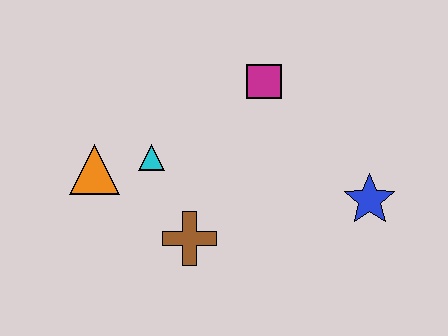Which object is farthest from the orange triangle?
The blue star is farthest from the orange triangle.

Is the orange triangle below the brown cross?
No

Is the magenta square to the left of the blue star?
Yes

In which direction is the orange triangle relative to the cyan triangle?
The orange triangle is to the left of the cyan triangle.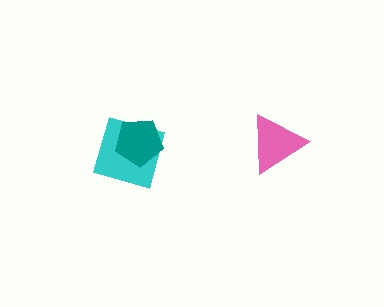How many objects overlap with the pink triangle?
0 objects overlap with the pink triangle.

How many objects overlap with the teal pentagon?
1 object overlaps with the teal pentagon.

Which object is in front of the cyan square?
The teal pentagon is in front of the cyan square.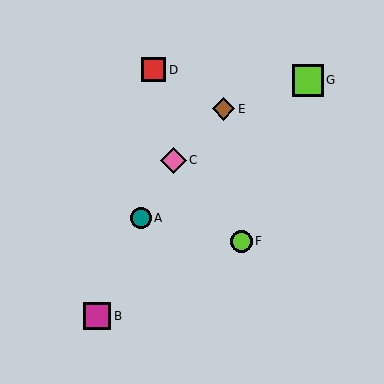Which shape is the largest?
The lime square (labeled G) is the largest.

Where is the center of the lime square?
The center of the lime square is at (308, 80).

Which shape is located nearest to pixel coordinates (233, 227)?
The lime circle (labeled F) at (242, 241) is nearest to that location.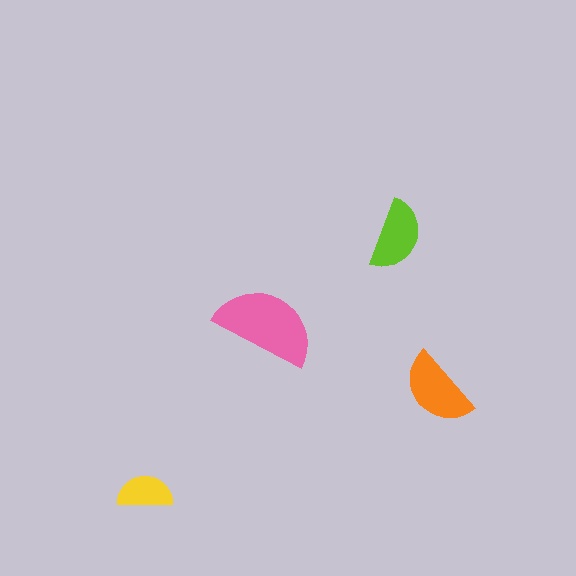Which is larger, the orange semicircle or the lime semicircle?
The orange one.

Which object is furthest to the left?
The yellow semicircle is leftmost.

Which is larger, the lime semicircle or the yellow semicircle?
The lime one.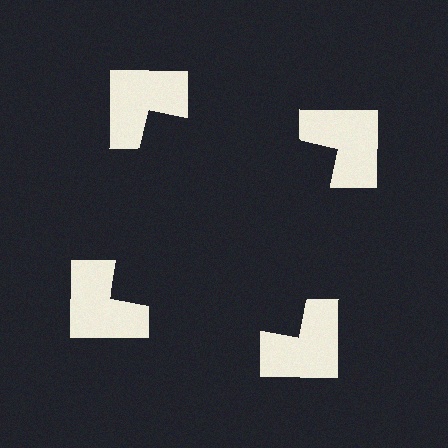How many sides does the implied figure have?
4 sides.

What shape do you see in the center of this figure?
An illusory square — its edges are inferred from the aligned wedge cuts in the notched squares, not physically drawn.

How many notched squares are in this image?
There are 4 — one at each vertex of the illusory square.